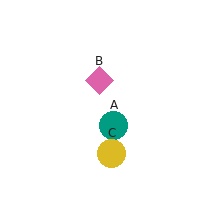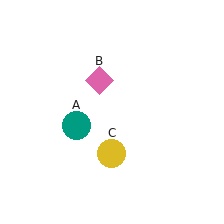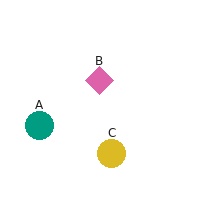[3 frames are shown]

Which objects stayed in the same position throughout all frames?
Pink diamond (object B) and yellow circle (object C) remained stationary.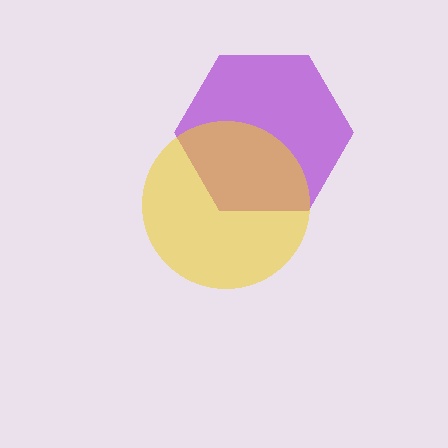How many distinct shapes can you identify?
There are 2 distinct shapes: a purple hexagon, a yellow circle.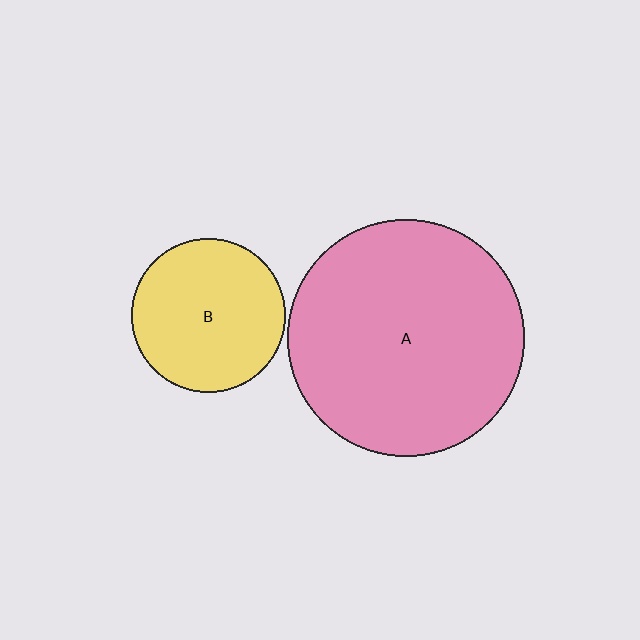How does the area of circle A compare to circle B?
Approximately 2.4 times.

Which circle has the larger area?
Circle A (pink).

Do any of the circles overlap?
No, none of the circles overlap.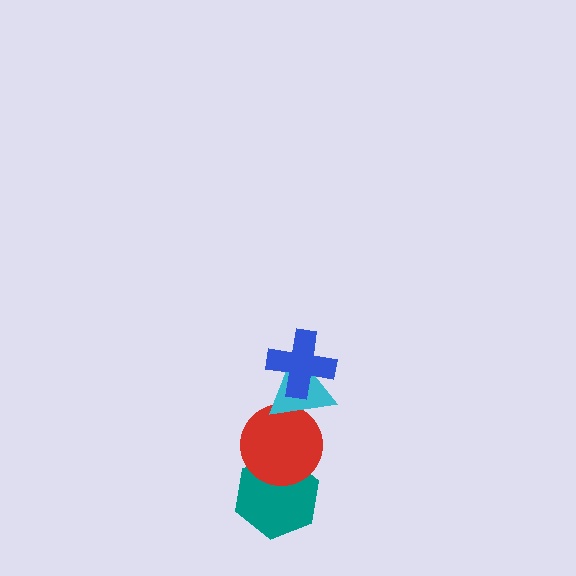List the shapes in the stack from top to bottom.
From top to bottom: the blue cross, the cyan triangle, the red circle, the teal hexagon.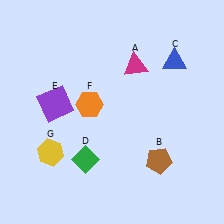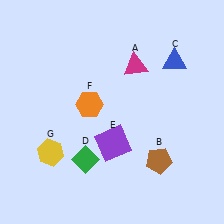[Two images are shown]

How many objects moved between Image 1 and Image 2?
1 object moved between the two images.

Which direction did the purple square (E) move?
The purple square (E) moved right.